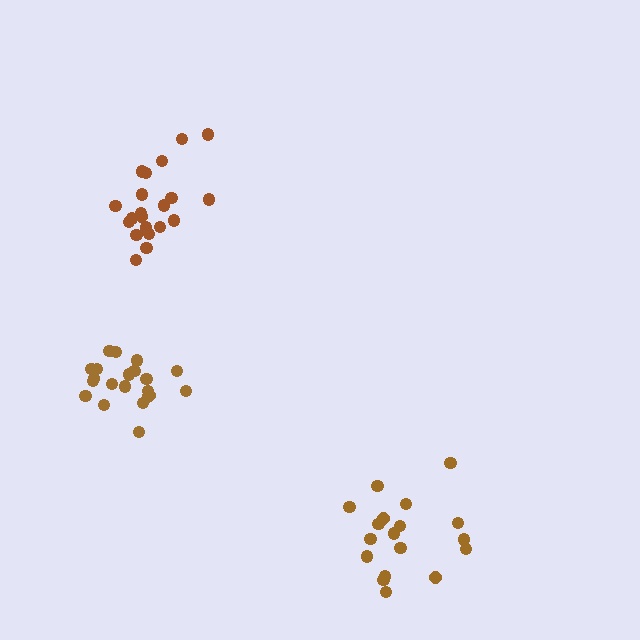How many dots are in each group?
Group 1: 21 dots, Group 2: 18 dots, Group 3: 21 dots (60 total).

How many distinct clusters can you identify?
There are 3 distinct clusters.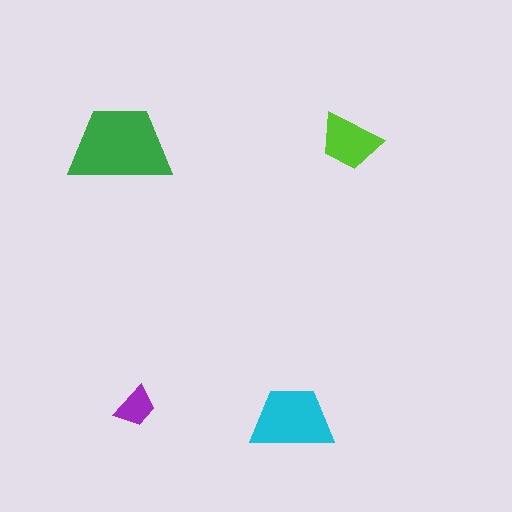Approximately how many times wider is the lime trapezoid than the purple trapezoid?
About 1.5 times wider.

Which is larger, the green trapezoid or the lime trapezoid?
The green one.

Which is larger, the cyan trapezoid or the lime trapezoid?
The cyan one.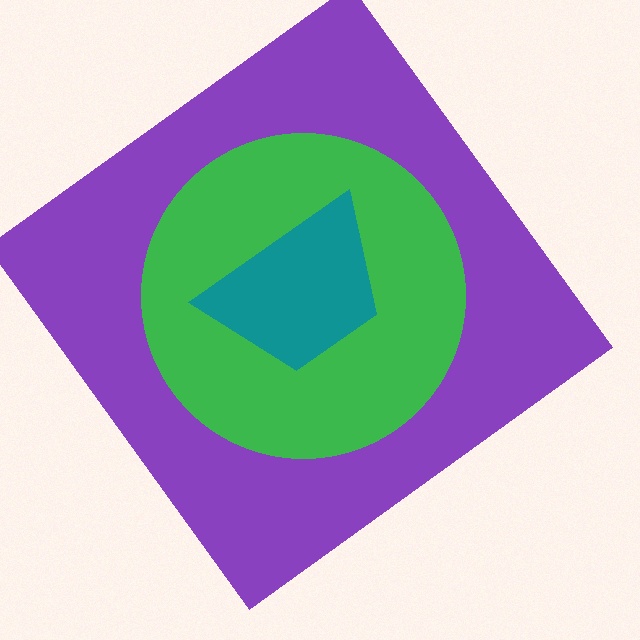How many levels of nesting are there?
3.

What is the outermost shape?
The purple diamond.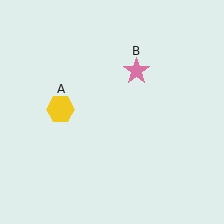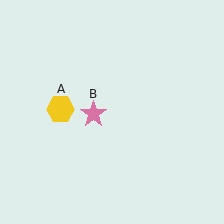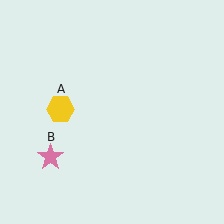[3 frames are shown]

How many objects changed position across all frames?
1 object changed position: pink star (object B).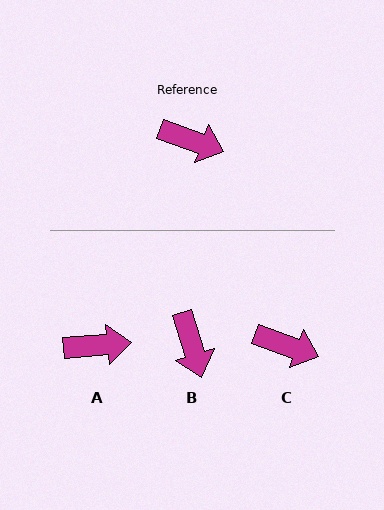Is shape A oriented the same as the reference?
No, it is off by about 24 degrees.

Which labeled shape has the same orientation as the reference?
C.